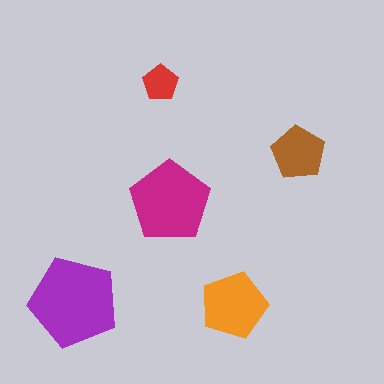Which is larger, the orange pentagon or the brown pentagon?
The orange one.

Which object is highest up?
The red pentagon is topmost.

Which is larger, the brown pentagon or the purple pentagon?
The purple one.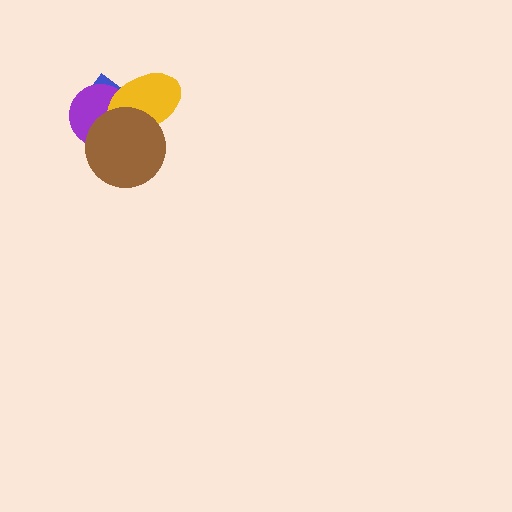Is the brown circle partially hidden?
No, no other shape covers it.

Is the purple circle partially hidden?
Yes, it is partially covered by another shape.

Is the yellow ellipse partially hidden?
Yes, it is partially covered by another shape.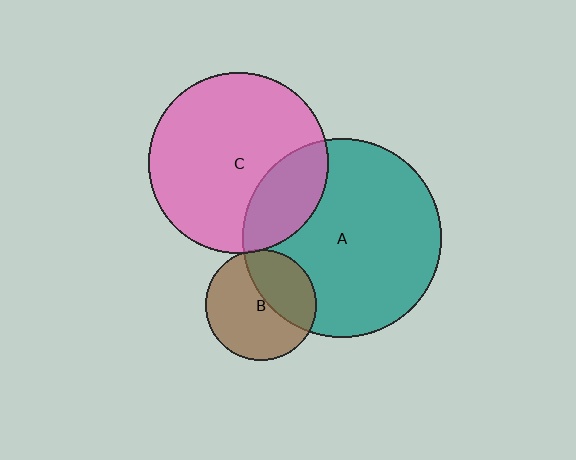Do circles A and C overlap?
Yes.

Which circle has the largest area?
Circle A (teal).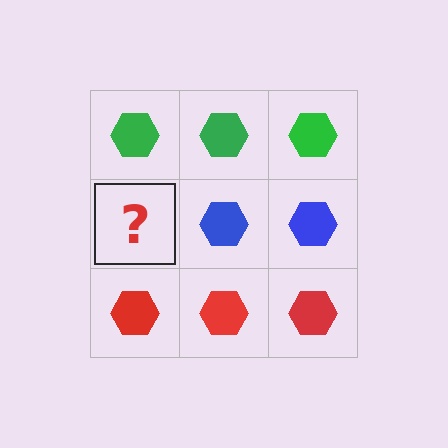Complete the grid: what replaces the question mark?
The question mark should be replaced with a blue hexagon.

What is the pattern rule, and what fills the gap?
The rule is that each row has a consistent color. The gap should be filled with a blue hexagon.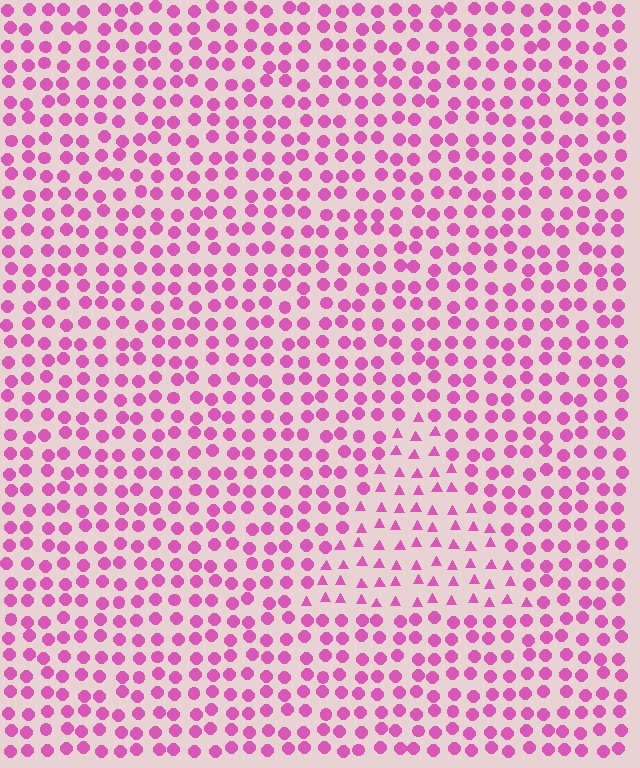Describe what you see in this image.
The image is filled with small pink elements arranged in a uniform grid. A triangle-shaped region contains triangles, while the surrounding area contains circles. The boundary is defined purely by the change in element shape.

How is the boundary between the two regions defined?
The boundary is defined by a change in element shape: triangles inside vs. circles outside. All elements share the same color and spacing.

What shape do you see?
I see a triangle.